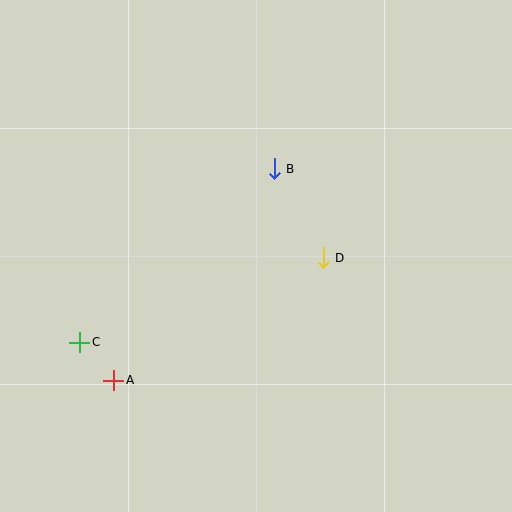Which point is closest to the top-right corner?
Point B is closest to the top-right corner.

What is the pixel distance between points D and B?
The distance between D and B is 102 pixels.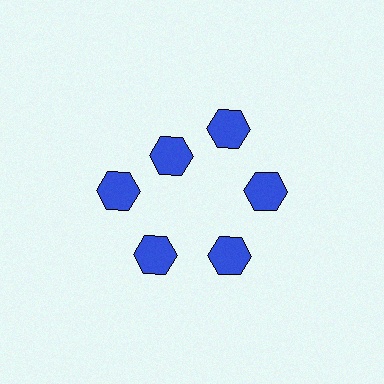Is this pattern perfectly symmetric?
No. The 6 blue hexagons are arranged in a ring, but one element near the 11 o'clock position is pulled inward toward the center, breaking the 6-fold rotational symmetry.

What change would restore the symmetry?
The symmetry would be restored by moving it outward, back onto the ring so that all 6 hexagons sit at equal angles and equal distance from the center.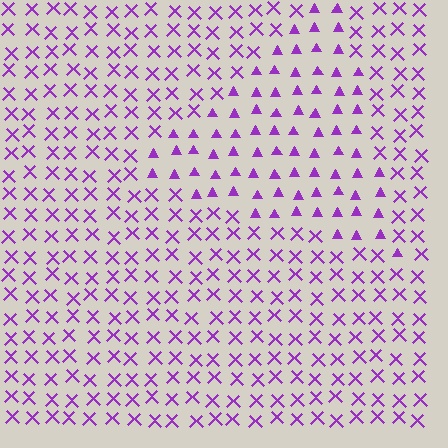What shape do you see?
I see a triangle.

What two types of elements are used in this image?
The image uses triangles inside the triangle region and X marks outside it.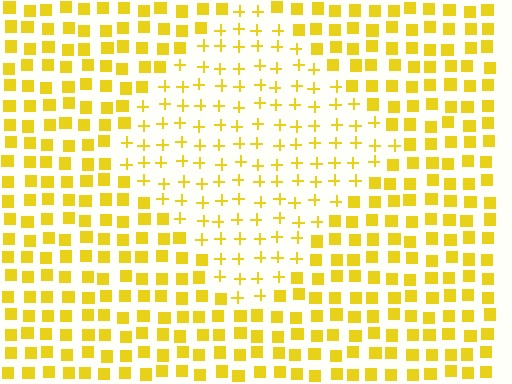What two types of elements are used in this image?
The image uses plus signs inside the diamond region and squares outside it.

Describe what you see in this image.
The image is filled with small yellow elements arranged in a uniform grid. A diamond-shaped region contains plus signs, while the surrounding area contains squares. The boundary is defined purely by the change in element shape.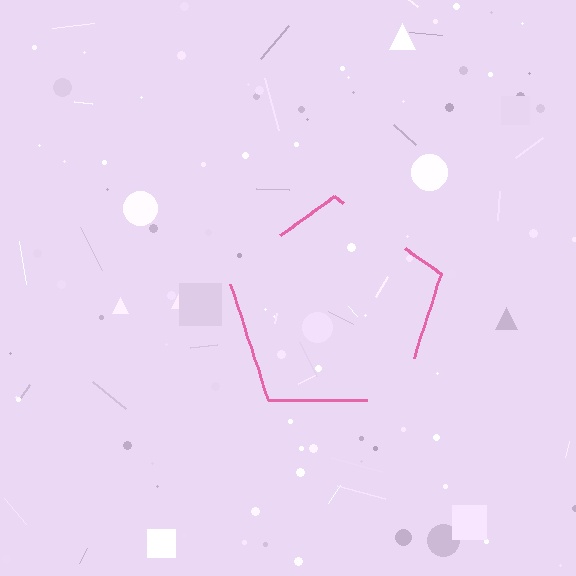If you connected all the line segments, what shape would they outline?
They would outline a pentagon.